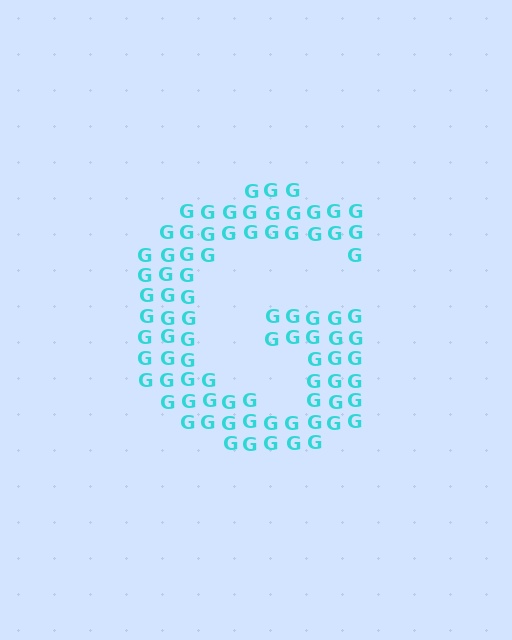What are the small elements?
The small elements are letter G's.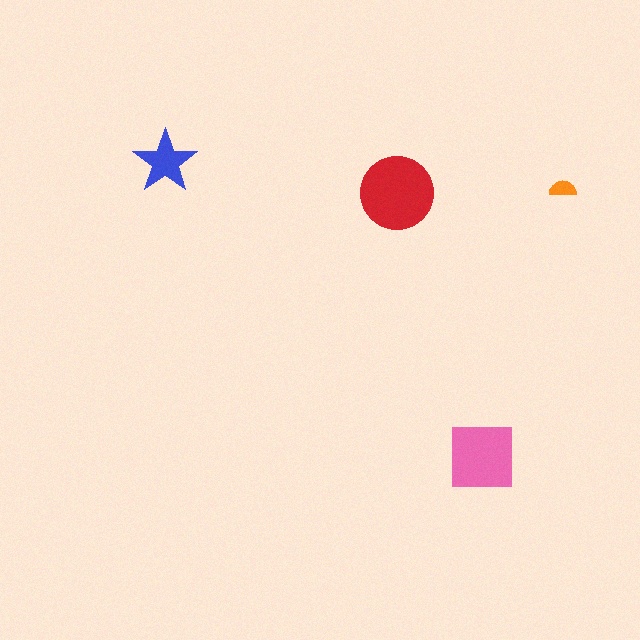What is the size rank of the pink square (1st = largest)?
2nd.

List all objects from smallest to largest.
The orange semicircle, the blue star, the pink square, the red circle.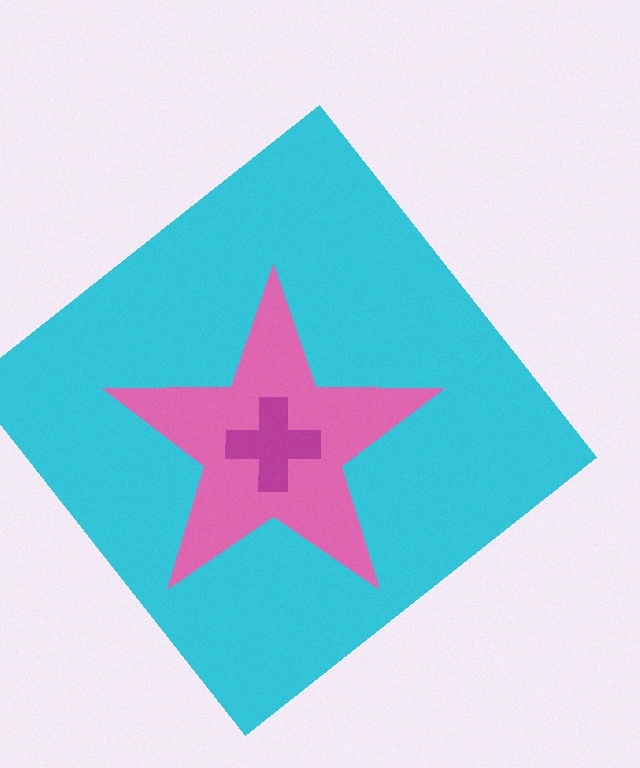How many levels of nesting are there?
3.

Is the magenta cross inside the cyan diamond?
Yes.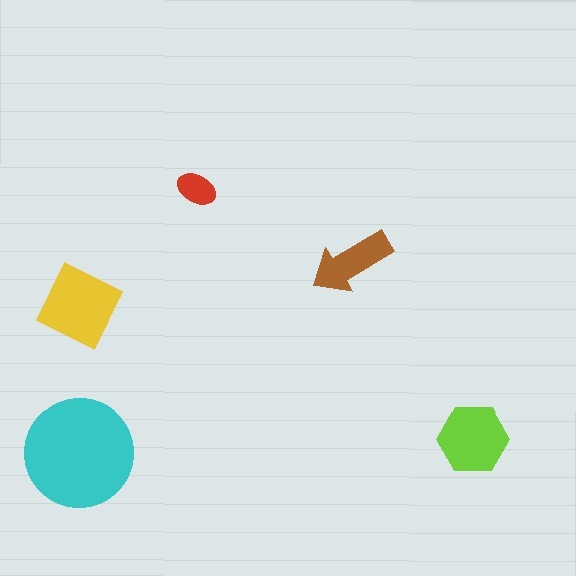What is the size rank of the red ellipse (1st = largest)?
5th.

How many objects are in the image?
There are 5 objects in the image.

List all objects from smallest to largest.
The red ellipse, the brown arrow, the lime hexagon, the yellow diamond, the cyan circle.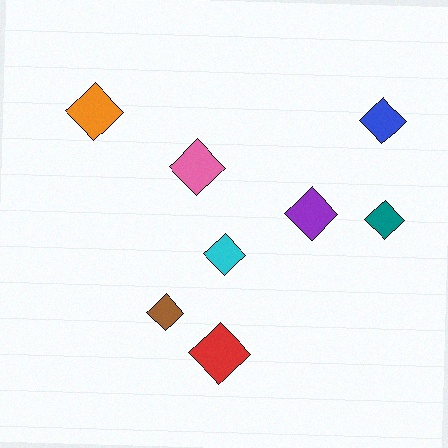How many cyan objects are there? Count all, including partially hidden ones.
There is 1 cyan object.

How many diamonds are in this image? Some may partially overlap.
There are 8 diamonds.